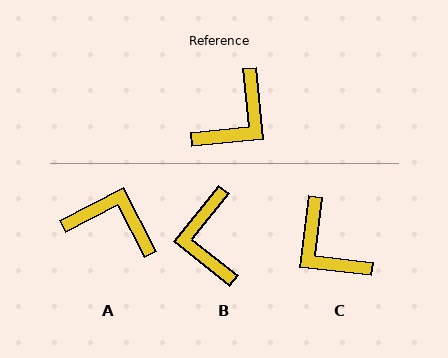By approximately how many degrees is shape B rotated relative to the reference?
Approximately 134 degrees clockwise.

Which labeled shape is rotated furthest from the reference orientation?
B, about 134 degrees away.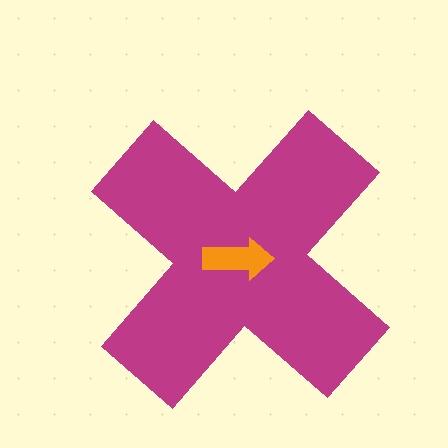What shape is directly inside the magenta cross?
The orange arrow.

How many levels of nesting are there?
2.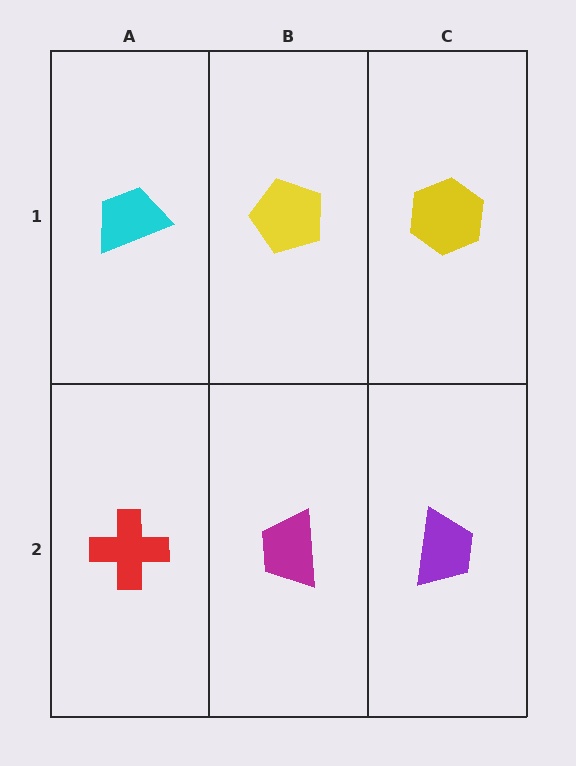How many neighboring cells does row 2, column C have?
2.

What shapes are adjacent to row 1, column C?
A purple trapezoid (row 2, column C), a yellow pentagon (row 1, column B).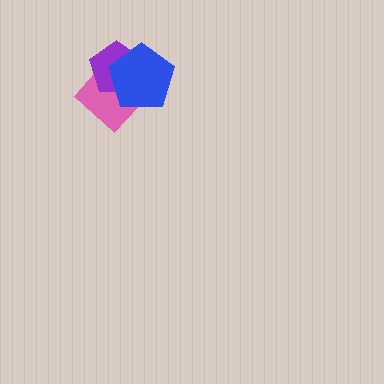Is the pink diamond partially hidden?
Yes, it is partially covered by another shape.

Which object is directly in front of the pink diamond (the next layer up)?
The purple pentagon is directly in front of the pink diamond.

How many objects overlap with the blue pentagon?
2 objects overlap with the blue pentagon.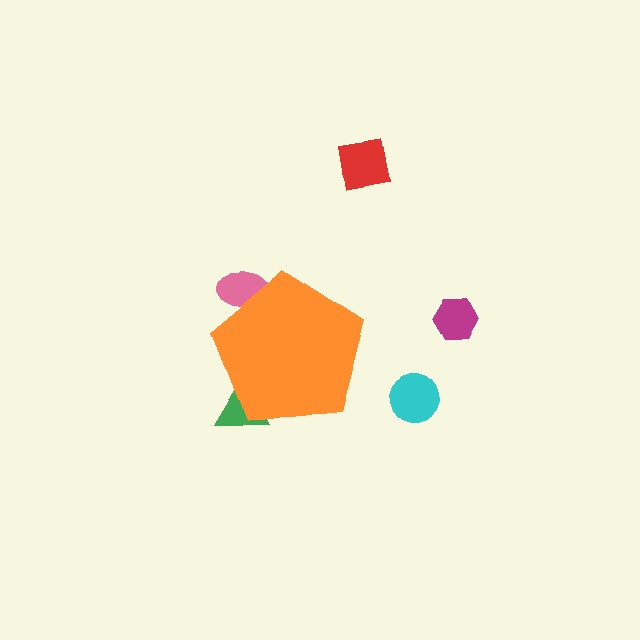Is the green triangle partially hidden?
Yes, the green triangle is partially hidden behind the orange pentagon.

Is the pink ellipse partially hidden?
Yes, the pink ellipse is partially hidden behind the orange pentagon.